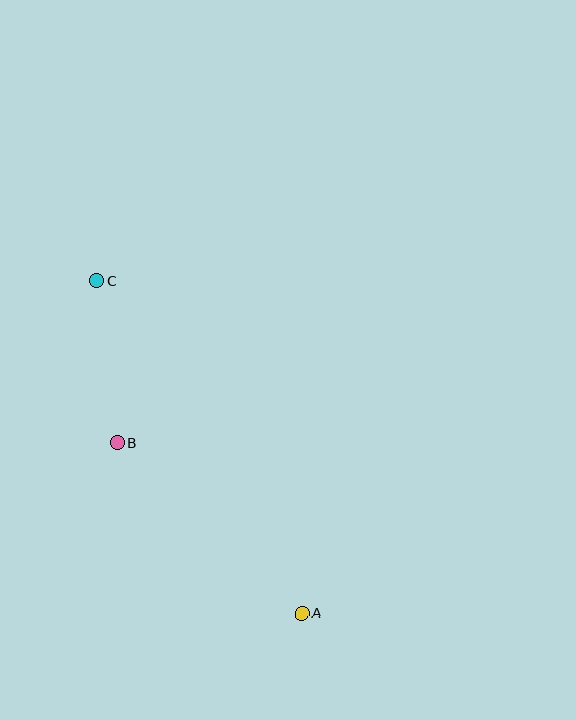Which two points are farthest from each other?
Points A and C are farthest from each other.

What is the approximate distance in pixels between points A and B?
The distance between A and B is approximately 251 pixels.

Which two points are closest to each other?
Points B and C are closest to each other.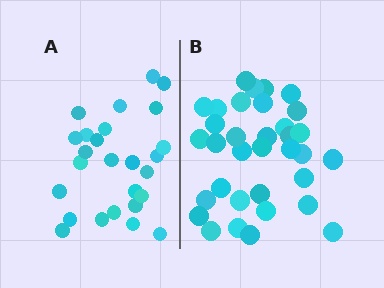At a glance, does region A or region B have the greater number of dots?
Region B (the right region) has more dots.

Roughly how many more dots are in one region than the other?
Region B has roughly 8 or so more dots than region A.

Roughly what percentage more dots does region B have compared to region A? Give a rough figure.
About 30% more.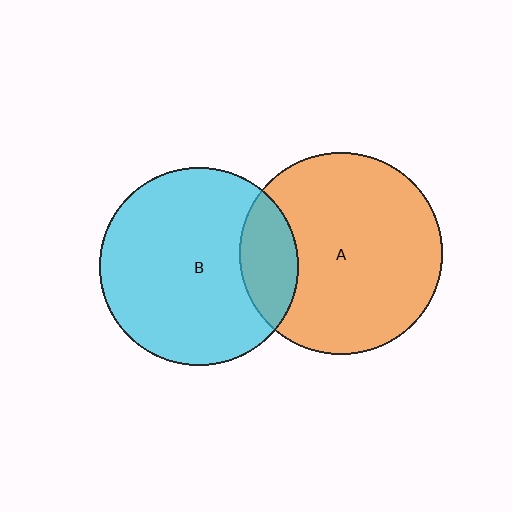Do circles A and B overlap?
Yes.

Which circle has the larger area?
Circle A (orange).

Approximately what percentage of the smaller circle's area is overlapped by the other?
Approximately 20%.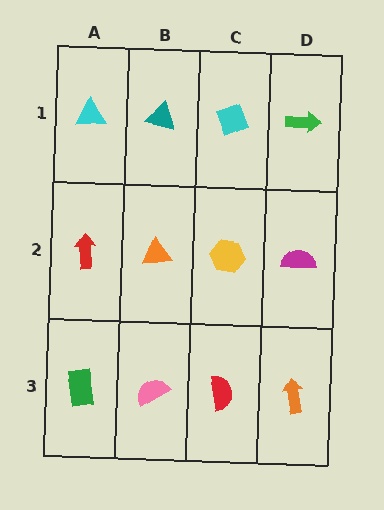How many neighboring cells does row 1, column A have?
2.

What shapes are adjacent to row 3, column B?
An orange triangle (row 2, column B), a green rectangle (row 3, column A), a red semicircle (row 3, column C).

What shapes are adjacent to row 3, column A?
A red arrow (row 2, column A), a pink semicircle (row 3, column B).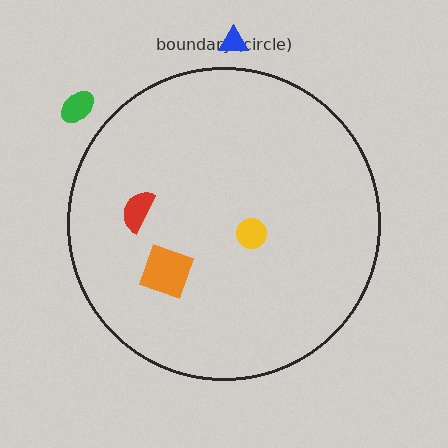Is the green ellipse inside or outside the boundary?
Outside.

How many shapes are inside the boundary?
3 inside, 2 outside.